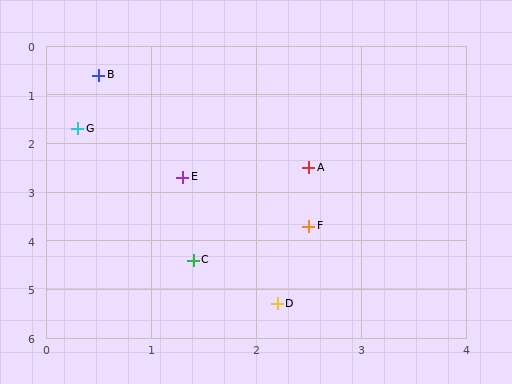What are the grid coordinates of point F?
Point F is at approximately (2.5, 3.7).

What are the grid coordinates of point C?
Point C is at approximately (1.4, 4.4).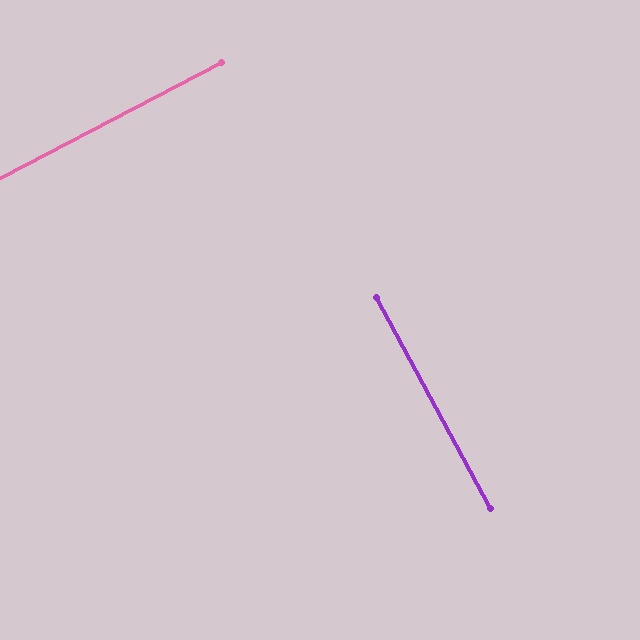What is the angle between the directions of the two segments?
Approximately 89 degrees.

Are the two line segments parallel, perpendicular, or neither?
Perpendicular — they meet at approximately 89°.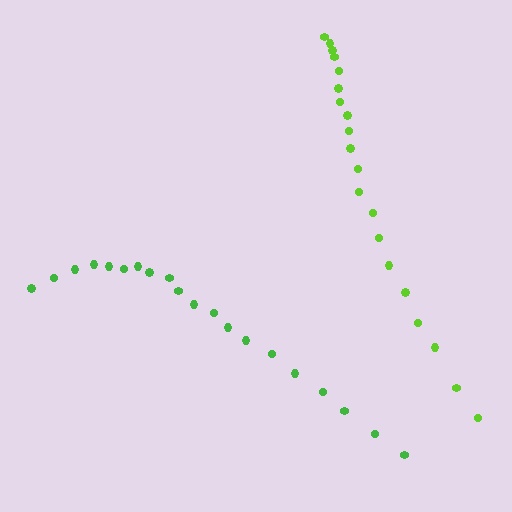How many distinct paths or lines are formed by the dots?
There are 2 distinct paths.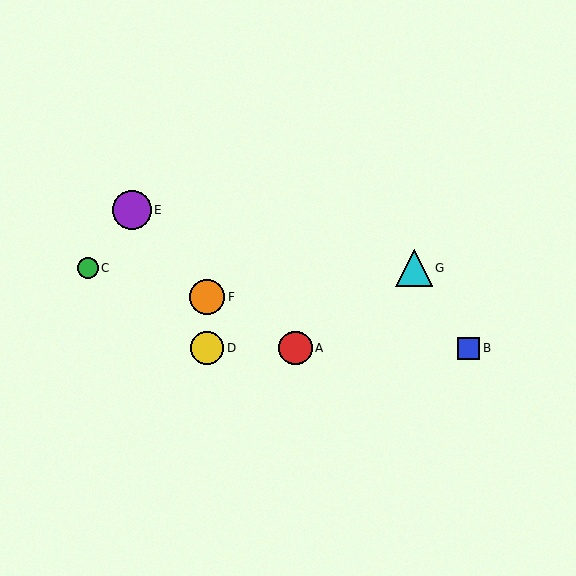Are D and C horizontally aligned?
No, D is at y≈348 and C is at y≈268.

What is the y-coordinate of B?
Object B is at y≈348.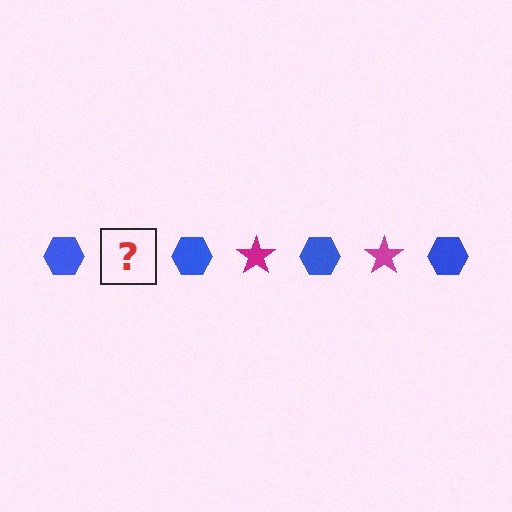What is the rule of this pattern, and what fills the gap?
The rule is that the pattern alternates between blue hexagon and magenta star. The gap should be filled with a magenta star.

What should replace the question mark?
The question mark should be replaced with a magenta star.